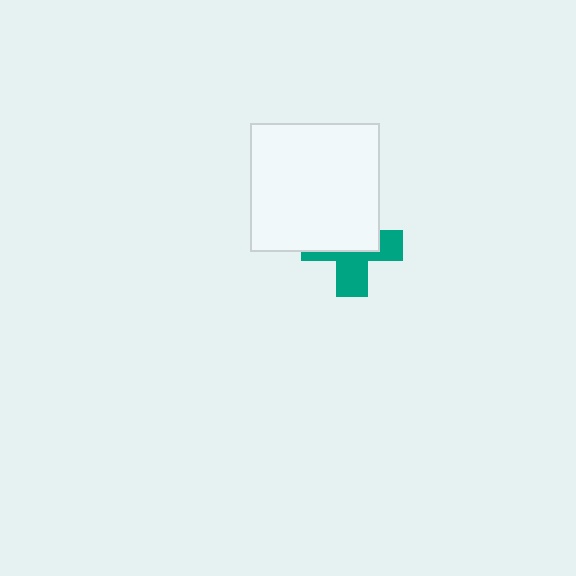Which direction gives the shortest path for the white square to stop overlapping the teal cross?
Moving up gives the shortest separation.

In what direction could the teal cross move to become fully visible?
The teal cross could move down. That would shift it out from behind the white square entirely.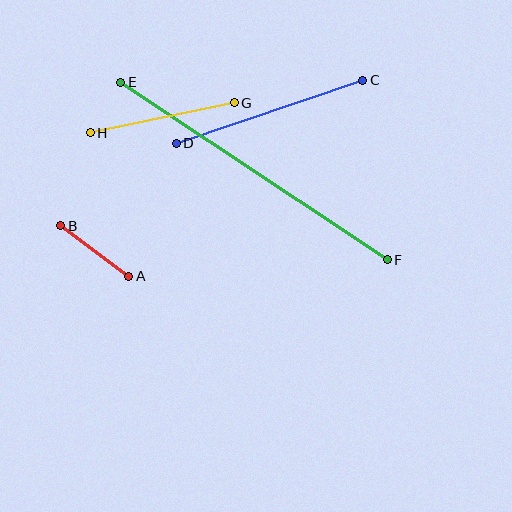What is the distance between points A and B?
The distance is approximately 85 pixels.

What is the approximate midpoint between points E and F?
The midpoint is at approximately (254, 171) pixels.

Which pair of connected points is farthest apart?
Points E and F are farthest apart.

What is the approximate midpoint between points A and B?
The midpoint is at approximately (95, 251) pixels.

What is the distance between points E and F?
The distance is approximately 320 pixels.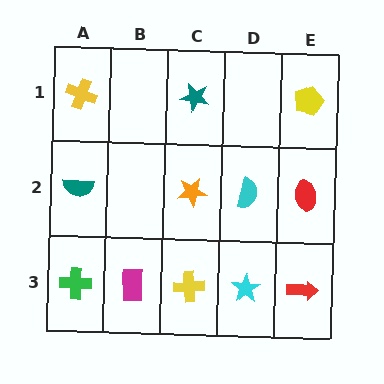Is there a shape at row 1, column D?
No, that cell is empty.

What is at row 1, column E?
A yellow pentagon.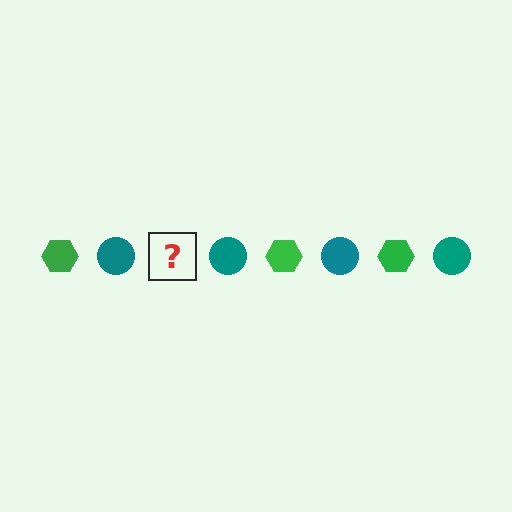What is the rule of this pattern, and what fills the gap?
The rule is that the pattern alternates between green hexagon and teal circle. The gap should be filled with a green hexagon.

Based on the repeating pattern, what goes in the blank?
The blank should be a green hexagon.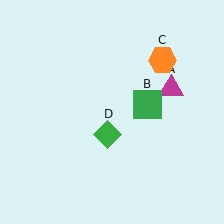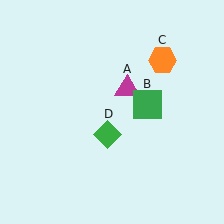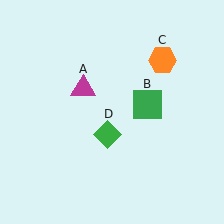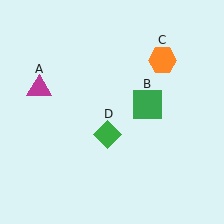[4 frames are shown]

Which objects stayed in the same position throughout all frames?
Green square (object B) and orange hexagon (object C) and green diamond (object D) remained stationary.